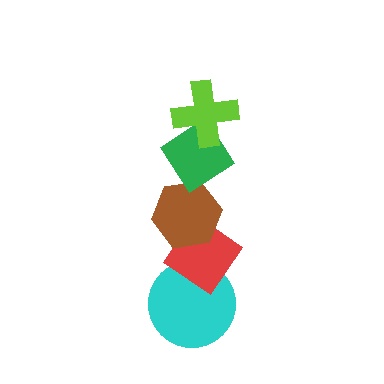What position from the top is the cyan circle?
The cyan circle is 5th from the top.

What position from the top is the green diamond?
The green diamond is 2nd from the top.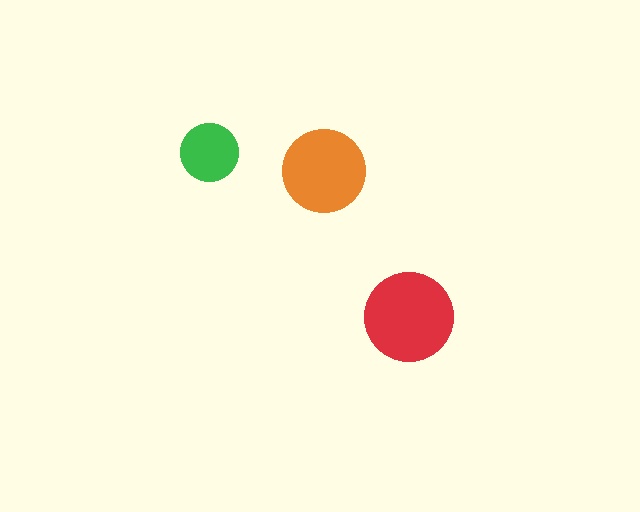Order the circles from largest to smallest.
the red one, the orange one, the green one.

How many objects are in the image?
There are 3 objects in the image.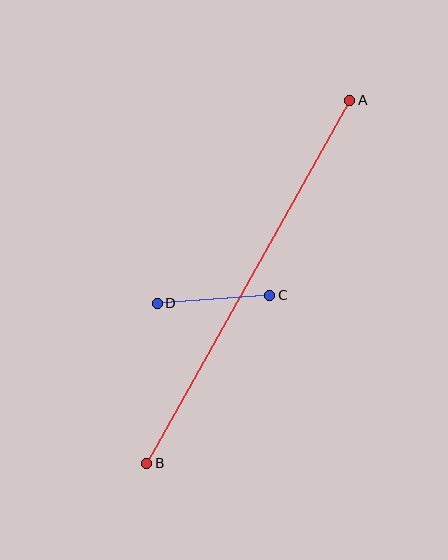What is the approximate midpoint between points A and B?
The midpoint is at approximately (248, 282) pixels.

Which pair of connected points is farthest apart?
Points A and B are farthest apart.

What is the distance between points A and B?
The distance is approximately 416 pixels.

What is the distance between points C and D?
The distance is approximately 113 pixels.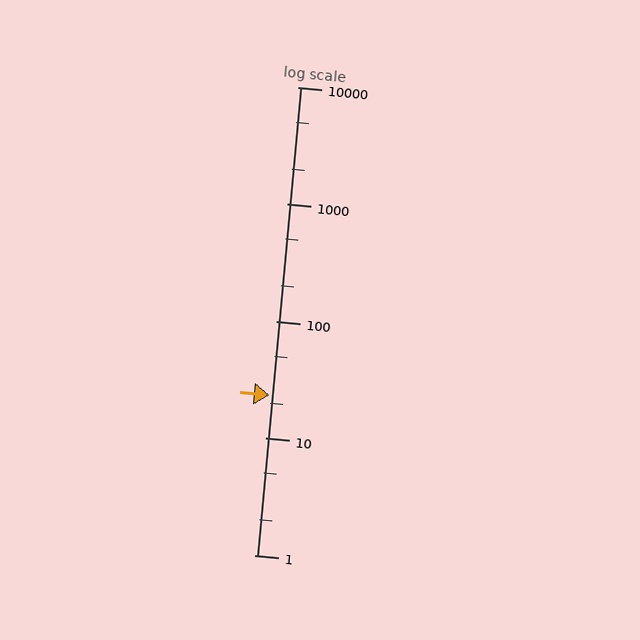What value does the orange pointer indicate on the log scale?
The pointer indicates approximately 23.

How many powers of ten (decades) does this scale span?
The scale spans 4 decades, from 1 to 10000.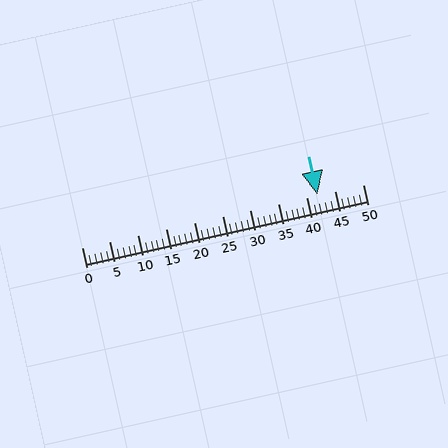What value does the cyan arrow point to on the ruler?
The cyan arrow points to approximately 42.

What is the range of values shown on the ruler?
The ruler shows values from 0 to 50.